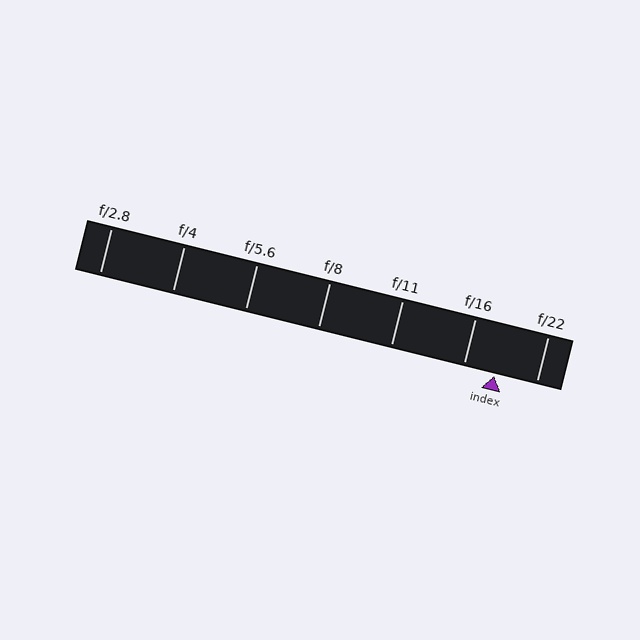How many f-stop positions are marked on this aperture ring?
There are 7 f-stop positions marked.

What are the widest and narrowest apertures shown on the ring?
The widest aperture shown is f/2.8 and the narrowest is f/22.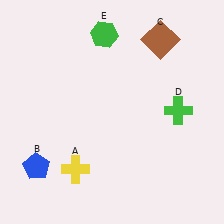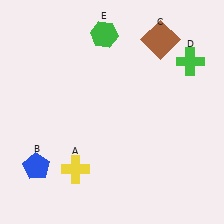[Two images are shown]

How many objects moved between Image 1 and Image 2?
1 object moved between the two images.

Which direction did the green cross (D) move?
The green cross (D) moved up.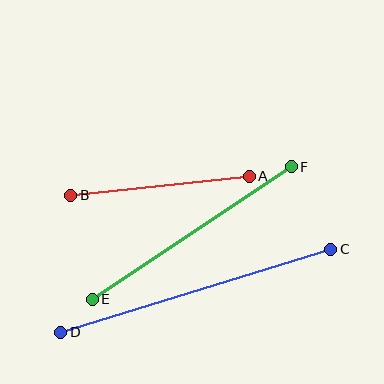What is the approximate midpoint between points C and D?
The midpoint is at approximately (196, 291) pixels.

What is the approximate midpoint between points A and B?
The midpoint is at approximately (160, 186) pixels.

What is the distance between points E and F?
The distance is approximately 239 pixels.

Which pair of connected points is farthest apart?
Points C and D are farthest apart.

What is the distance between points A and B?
The distance is approximately 180 pixels.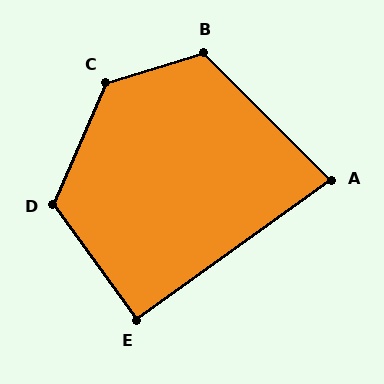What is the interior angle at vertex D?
Approximately 121 degrees (obtuse).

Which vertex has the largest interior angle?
C, at approximately 130 degrees.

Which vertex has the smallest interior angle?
A, at approximately 81 degrees.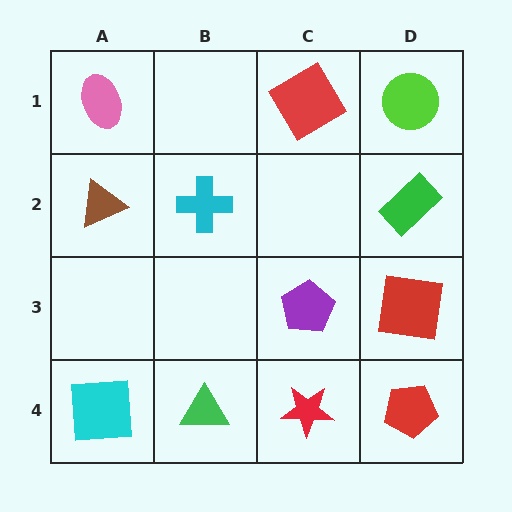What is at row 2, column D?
A green rectangle.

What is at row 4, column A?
A cyan square.